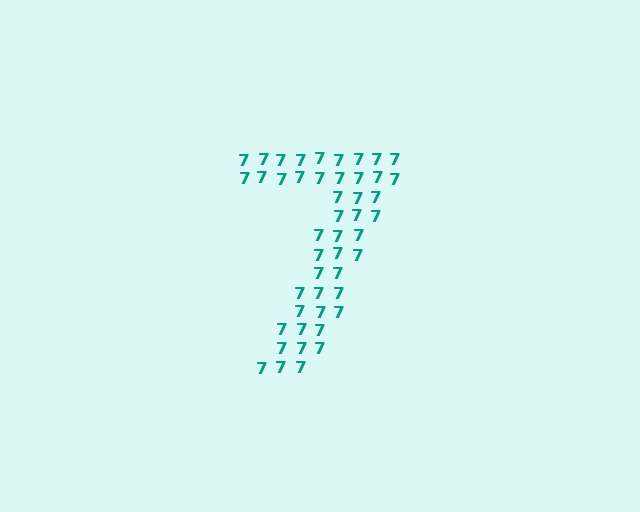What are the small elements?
The small elements are digit 7's.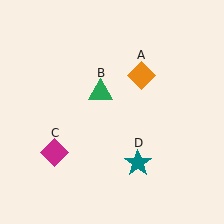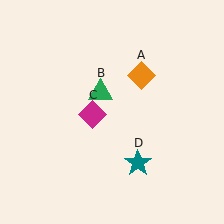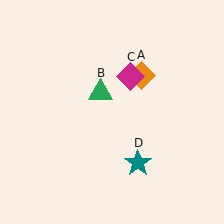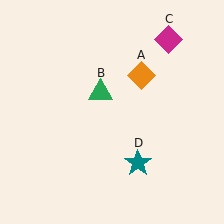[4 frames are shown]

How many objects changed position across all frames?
1 object changed position: magenta diamond (object C).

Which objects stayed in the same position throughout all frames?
Orange diamond (object A) and green triangle (object B) and teal star (object D) remained stationary.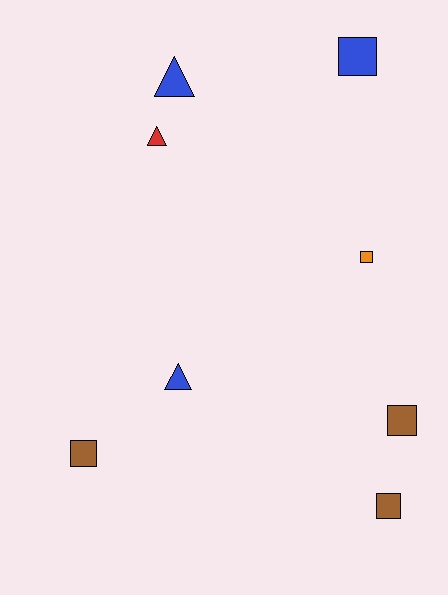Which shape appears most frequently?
Square, with 5 objects.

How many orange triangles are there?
There are no orange triangles.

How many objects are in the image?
There are 8 objects.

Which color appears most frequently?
Blue, with 3 objects.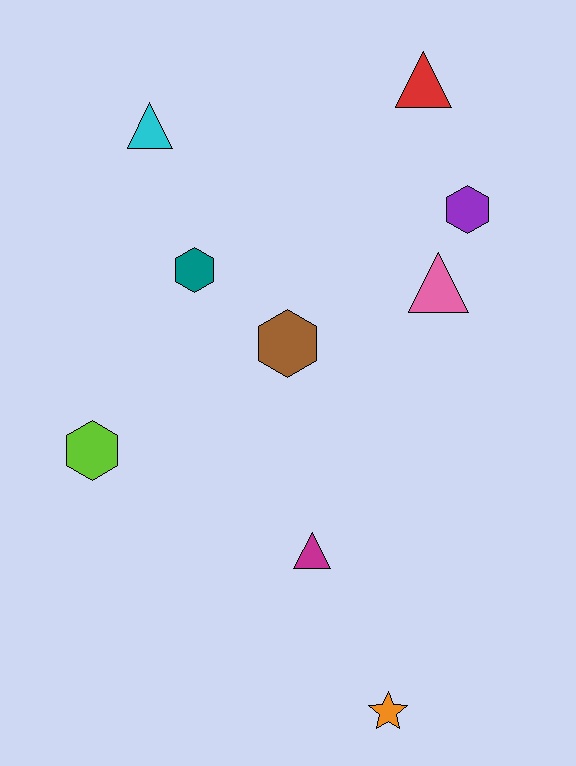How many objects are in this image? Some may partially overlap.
There are 9 objects.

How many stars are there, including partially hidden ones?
There is 1 star.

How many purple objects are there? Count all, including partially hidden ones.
There is 1 purple object.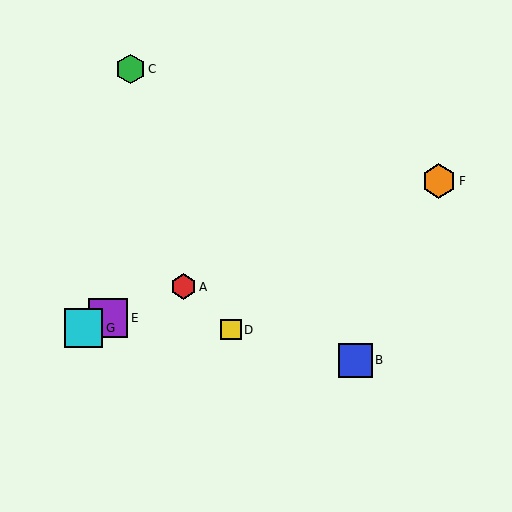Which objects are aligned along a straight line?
Objects A, E, F, G are aligned along a straight line.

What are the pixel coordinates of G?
Object G is at (84, 328).